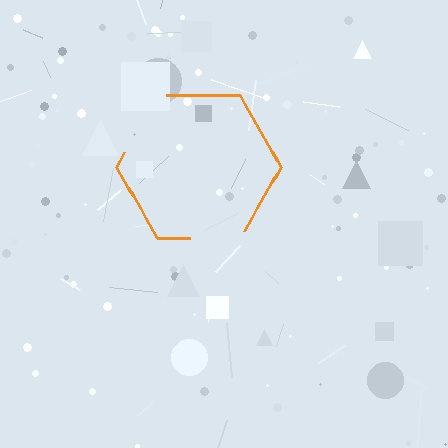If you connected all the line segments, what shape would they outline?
They would outline a hexagon.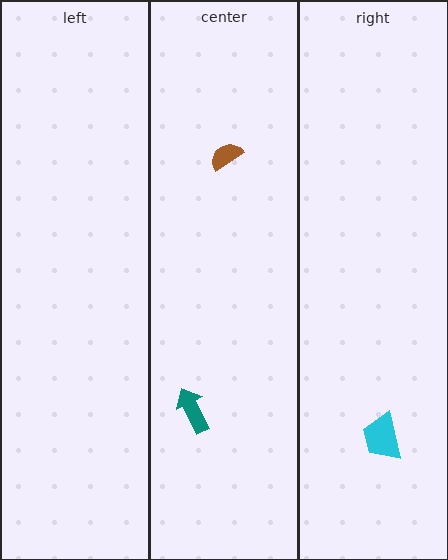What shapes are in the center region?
The teal arrow, the brown semicircle.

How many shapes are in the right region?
1.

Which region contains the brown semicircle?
The center region.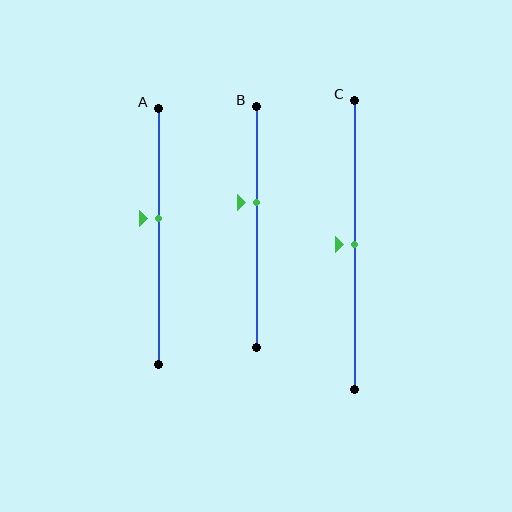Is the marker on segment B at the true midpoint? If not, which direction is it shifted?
No, the marker on segment B is shifted upward by about 10% of the segment length.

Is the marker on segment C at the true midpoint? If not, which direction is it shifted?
Yes, the marker on segment C is at the true midpoint.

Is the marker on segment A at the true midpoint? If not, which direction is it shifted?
No, the marker on segment A is shifted upward by about 7% of the segment length.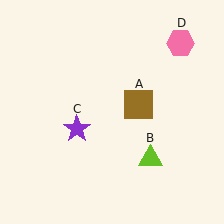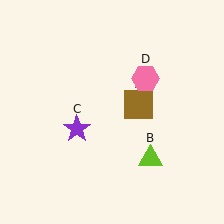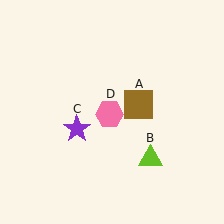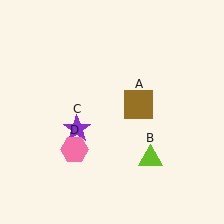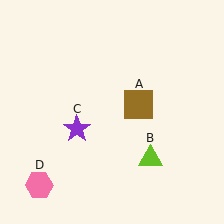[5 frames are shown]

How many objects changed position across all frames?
1 object changed position: pink hexagon (object D).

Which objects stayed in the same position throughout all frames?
Brown square (object A) and lime triangle (object B) and purple star (object C) remained stationary.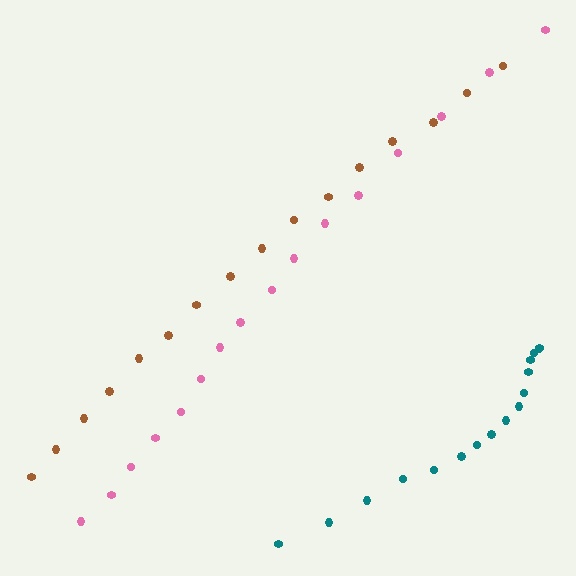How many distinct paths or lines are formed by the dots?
There are 3 distinct paths.